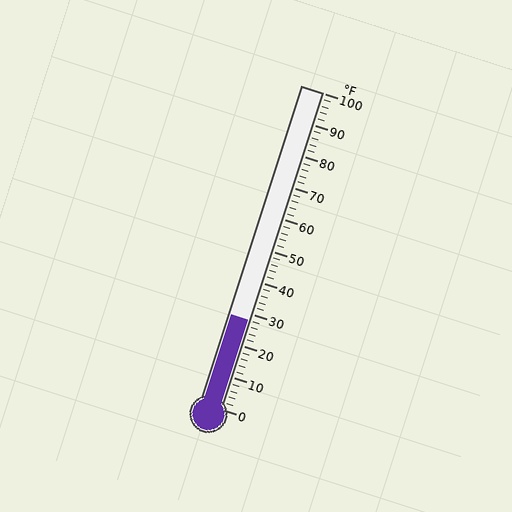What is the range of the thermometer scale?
The thermometer scale ranges from 0°F to 100°F.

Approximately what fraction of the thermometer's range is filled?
The thermometer is filled to approximately 30% of its range.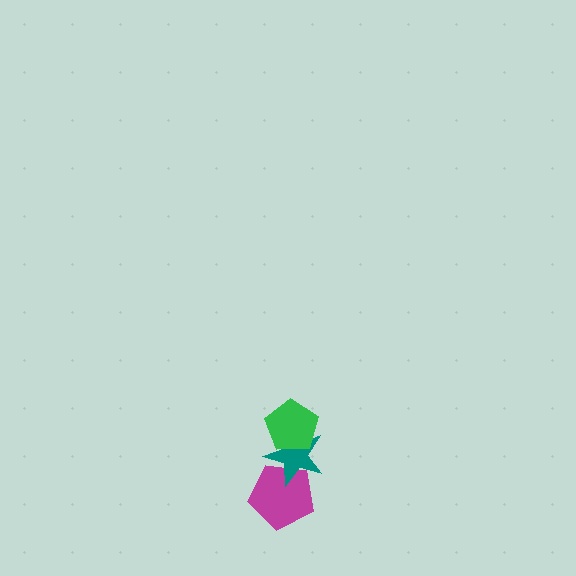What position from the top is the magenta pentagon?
The magenta pentagon is 3rd from the top.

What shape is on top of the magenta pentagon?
The teal star is on top of the magenta pentagon.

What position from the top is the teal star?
The teal star is 2nd from the top.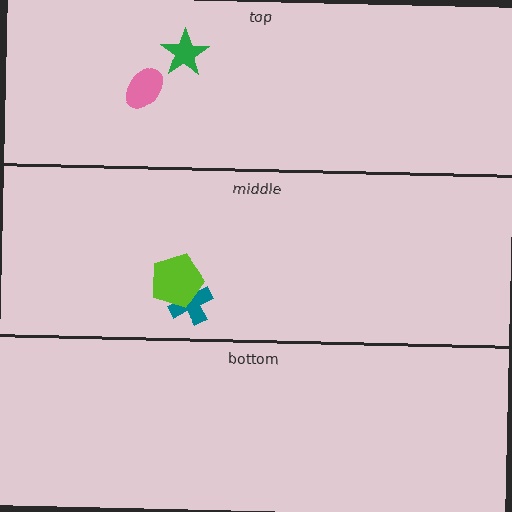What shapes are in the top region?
The pink ellipse, the green star.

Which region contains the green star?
The top region.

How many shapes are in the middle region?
2.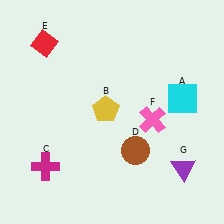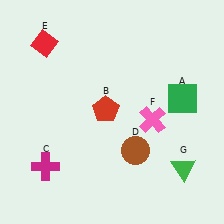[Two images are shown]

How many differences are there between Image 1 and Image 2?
There are 3 differences between the two images.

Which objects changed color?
A changed from cyan to green. B changed from yellow to red. G changed from purple to green.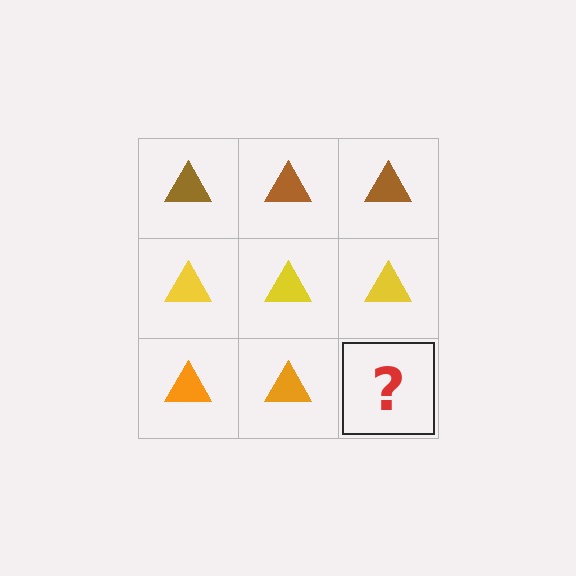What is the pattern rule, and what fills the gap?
The rule is that each row has a consistent color. The gap should be filled with an orange triangle.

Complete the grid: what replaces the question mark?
The question mark should be replaced with an orange triangle.